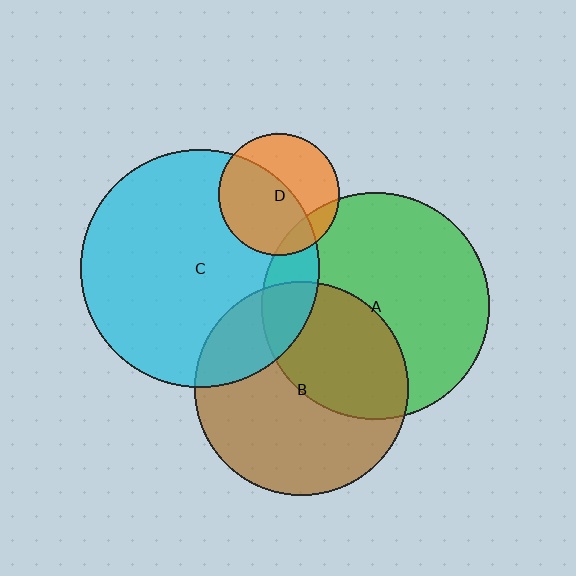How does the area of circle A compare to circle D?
Approximately 3.5 times.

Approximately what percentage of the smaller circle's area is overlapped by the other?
Approximately 15%.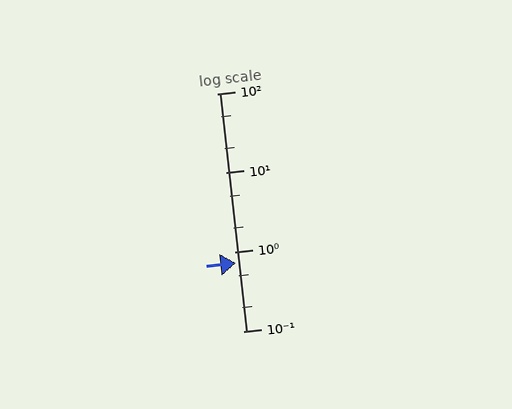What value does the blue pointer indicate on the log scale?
The pointer indicates approximately 0.72.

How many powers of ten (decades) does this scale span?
The scale spans 3 decades, from 0.1 to 100.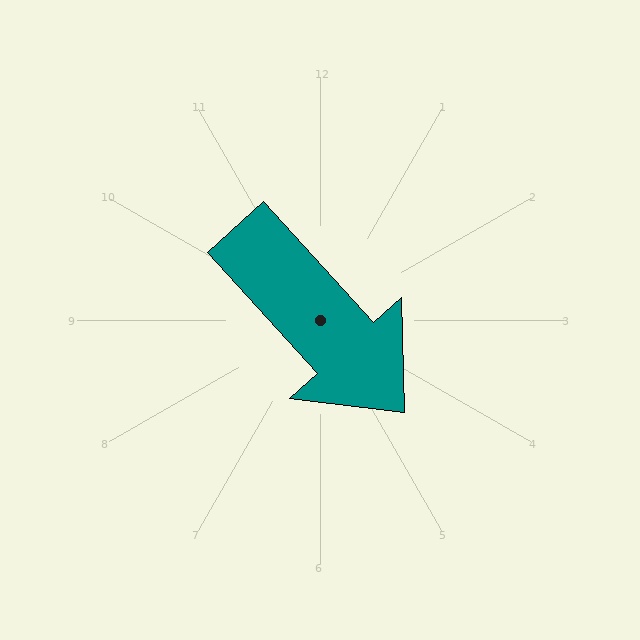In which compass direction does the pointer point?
Southeast.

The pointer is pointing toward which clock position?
Roughly 5 o'clock.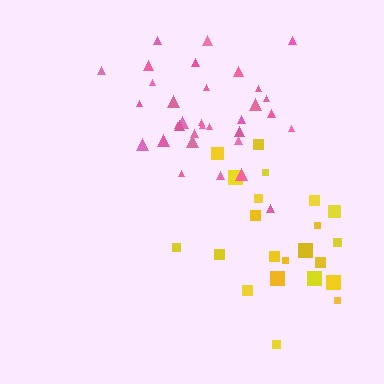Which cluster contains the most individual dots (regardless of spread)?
Pink (33).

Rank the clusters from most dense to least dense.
pink, yellow.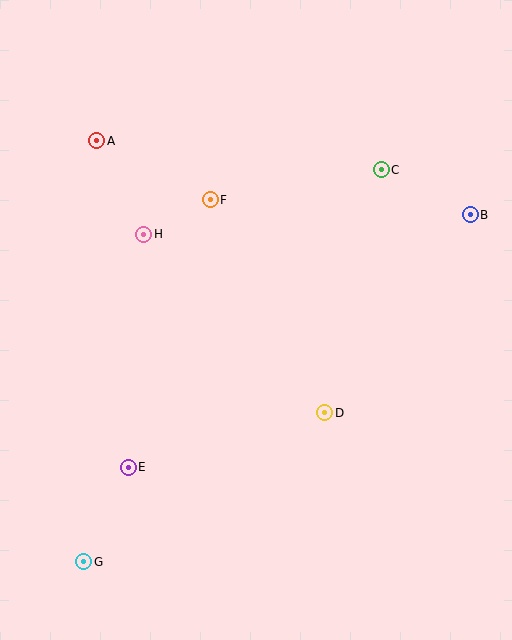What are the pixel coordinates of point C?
Point C is at (381, 170).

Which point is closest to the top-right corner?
Point C is closest to the top-right corner.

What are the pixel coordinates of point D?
Point D is at (325, 413).